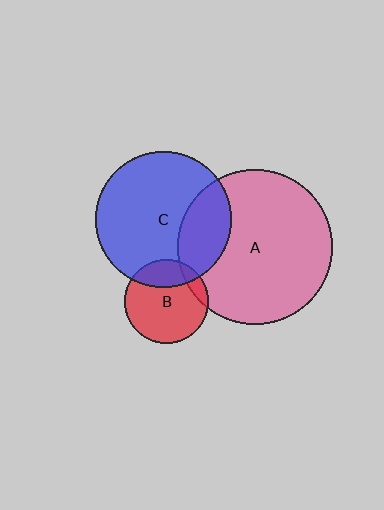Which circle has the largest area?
Circle A (pink).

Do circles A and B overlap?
Yes.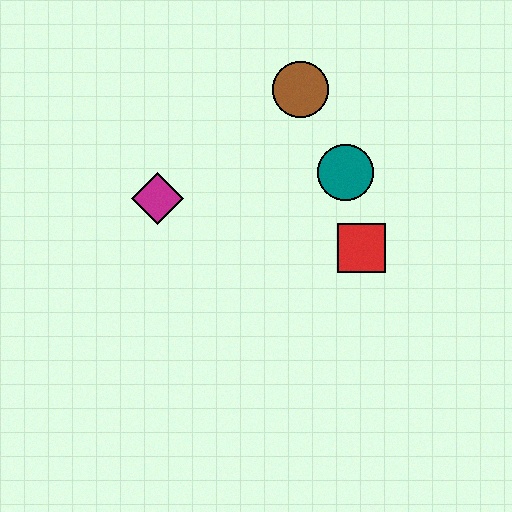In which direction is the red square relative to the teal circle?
The red square is below the teal circle.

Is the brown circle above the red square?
Yes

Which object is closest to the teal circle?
The red square is closest to the teal circle.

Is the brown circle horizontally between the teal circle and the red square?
No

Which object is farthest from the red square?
The magenta diamond is farthest from the red square.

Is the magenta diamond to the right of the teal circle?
No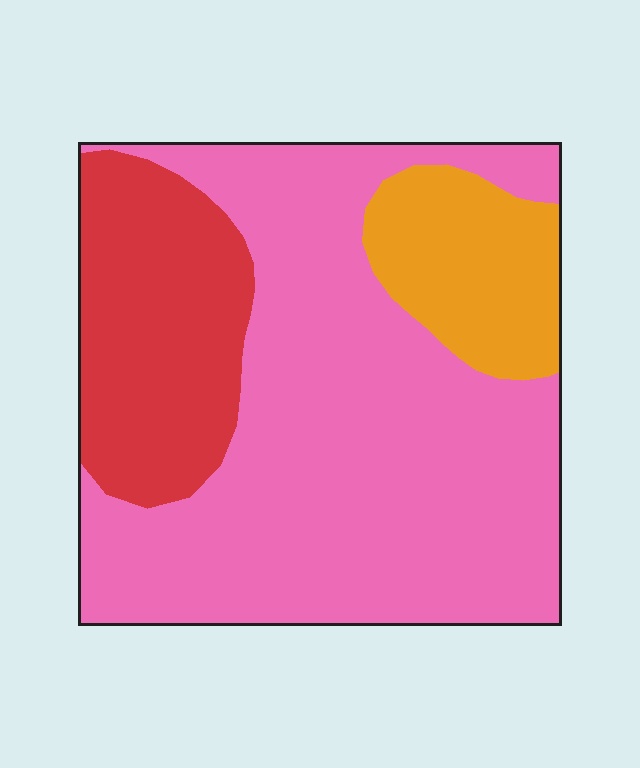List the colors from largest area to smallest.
From largest to smallest: pink, red, orange.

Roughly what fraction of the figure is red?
Red takes up less than a quarter of the figure.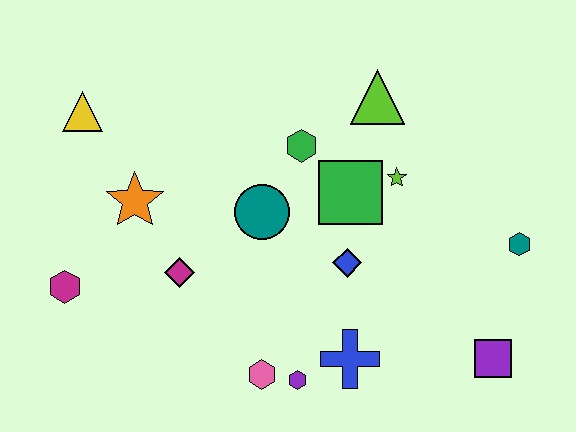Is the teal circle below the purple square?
No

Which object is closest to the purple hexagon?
The pink hexagon is closest to the purple hexagon.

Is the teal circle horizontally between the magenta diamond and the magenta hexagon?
No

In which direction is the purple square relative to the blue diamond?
The purple square is to the right of the blue diamond.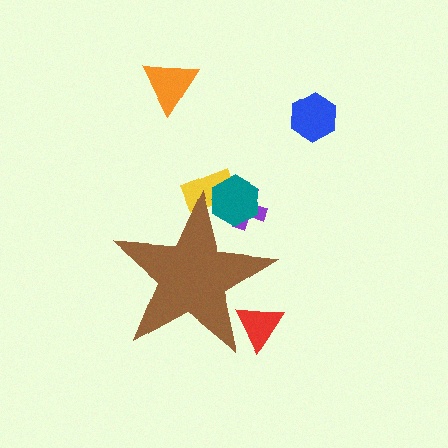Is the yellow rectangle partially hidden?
Yes, the yellow rectangle is partially hidden behind the brown star.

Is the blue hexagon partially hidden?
No, the blue hexagon is fully visible.